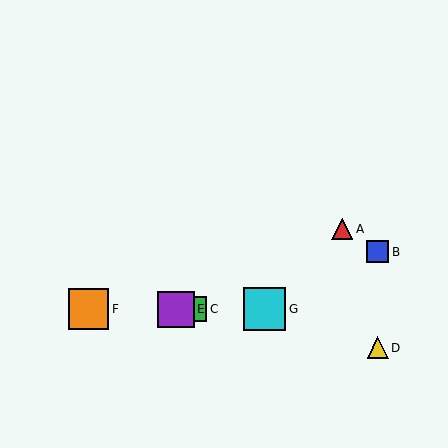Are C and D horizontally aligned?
No, C is at y≈309 and D is at y≈348.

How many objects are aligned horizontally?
4 objects (C, E, F, G) are aligned horizontally.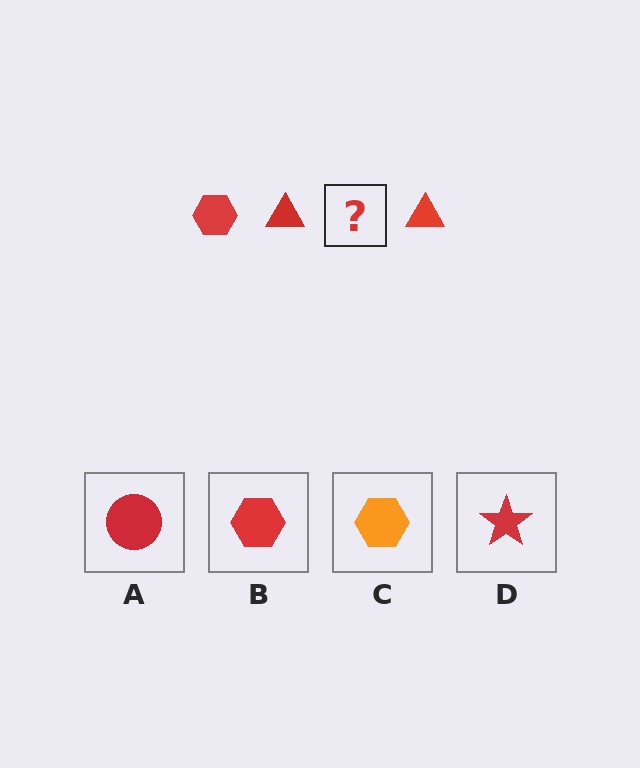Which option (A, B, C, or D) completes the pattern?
B.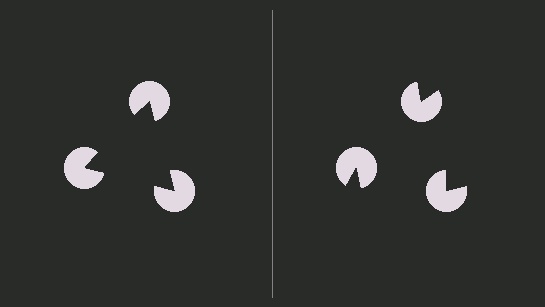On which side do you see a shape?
An illusory triangle appears on the left side. On the right side the wedge cuts are rotated, so no coherent shape forms.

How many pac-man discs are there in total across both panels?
6 — 3 on each side.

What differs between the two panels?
The pac-man discs are positioned identically on both sides; only the wedge orientations differ. On the left they align to a triangle; on the right they are misaligned.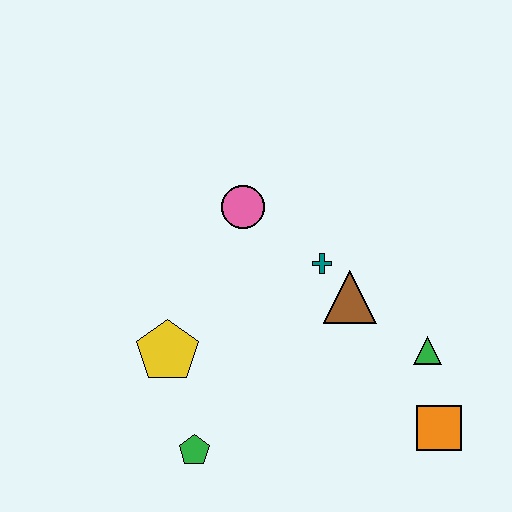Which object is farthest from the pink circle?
The orange square is farthest from the pink circle.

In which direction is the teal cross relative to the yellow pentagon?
The teal cross is to the right of the yellow pentagon.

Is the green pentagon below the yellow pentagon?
Yes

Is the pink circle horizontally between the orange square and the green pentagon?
Yes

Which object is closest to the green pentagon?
The yellow pentagon is closest to the green pentagon.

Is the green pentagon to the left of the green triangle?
Yes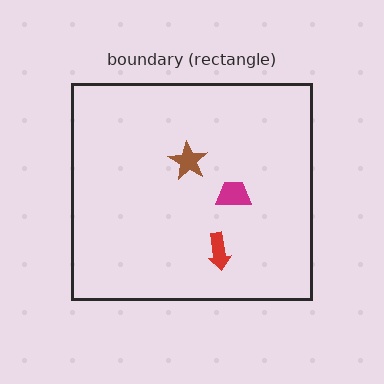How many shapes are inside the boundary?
3 inside, 0 outside.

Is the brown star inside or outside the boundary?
Inside.